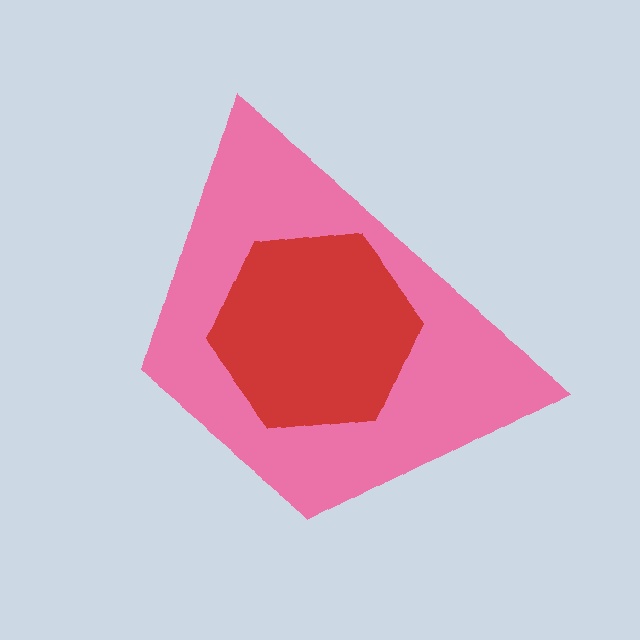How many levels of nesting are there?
2.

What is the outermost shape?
The pink trapezoid.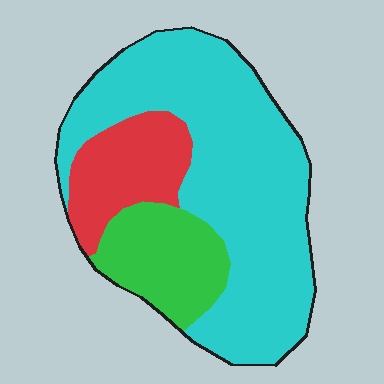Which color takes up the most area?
Cyan, at roughly 65%.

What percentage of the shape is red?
Red takes up about one sixth (1/6) of the shape.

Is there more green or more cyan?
Cyan.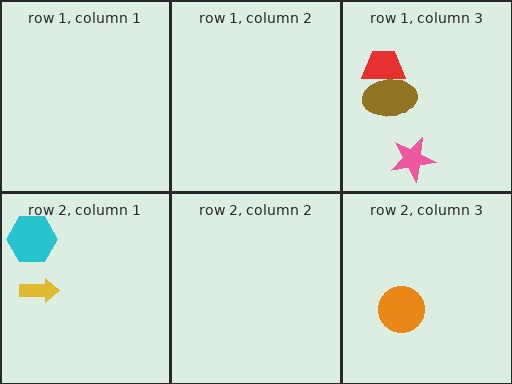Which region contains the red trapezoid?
The row 1, column 3 region.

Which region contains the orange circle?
The row 2, column 3 region.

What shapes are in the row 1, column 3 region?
The red trapezoid, the brown ellipse, the pink star.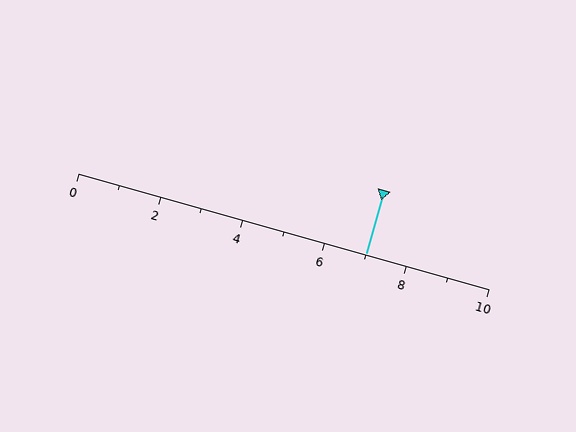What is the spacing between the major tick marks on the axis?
The major ticks are spaced 2 apart.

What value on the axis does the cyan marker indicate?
The marker indicates approximately 7.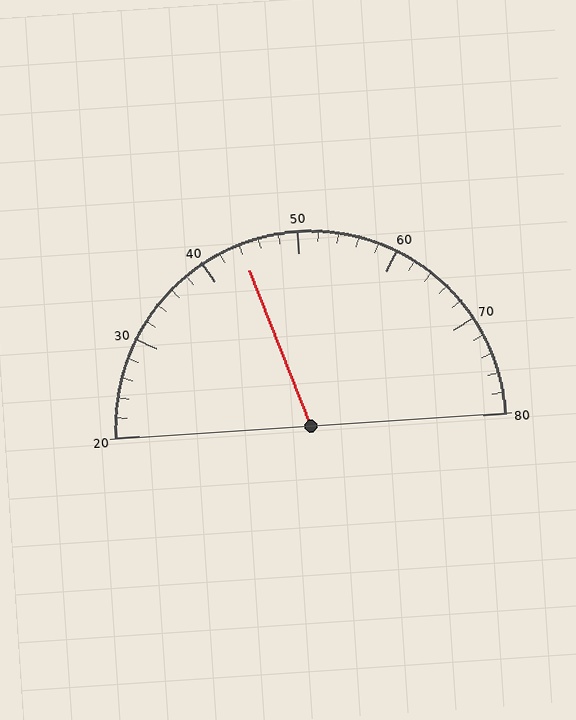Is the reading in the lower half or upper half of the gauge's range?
The reading is in the lower half of the range (20 to 80).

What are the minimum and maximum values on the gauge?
The gauge ranges from 20 to 80.